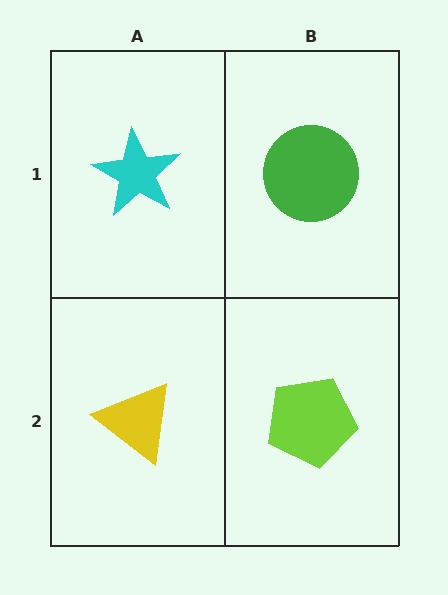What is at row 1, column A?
A cyan star.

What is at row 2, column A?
A yellow triangle.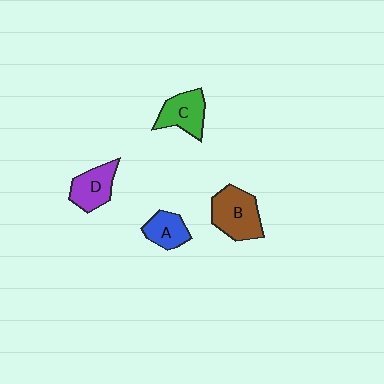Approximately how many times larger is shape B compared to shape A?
Approximately 1.6 times.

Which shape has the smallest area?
Shape A (blue).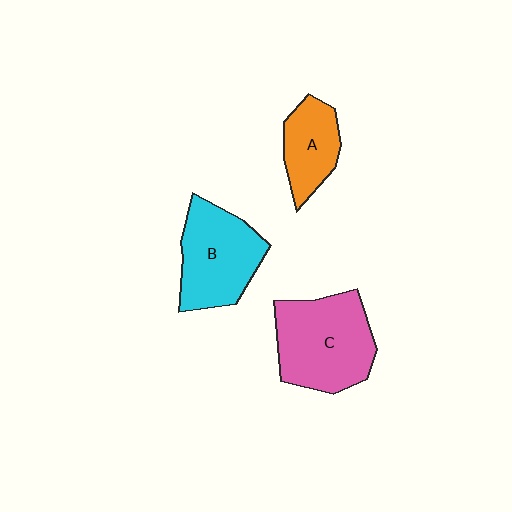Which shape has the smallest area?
Shape A (orange).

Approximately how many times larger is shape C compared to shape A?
Approximately 1.8 times.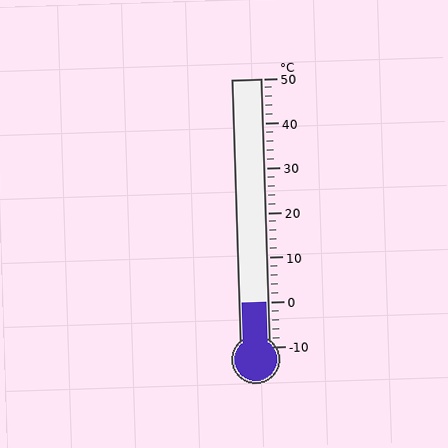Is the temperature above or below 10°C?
The temperature is below 10°C.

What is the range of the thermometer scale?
The thermometer scale ranges from -10°C to 50°C.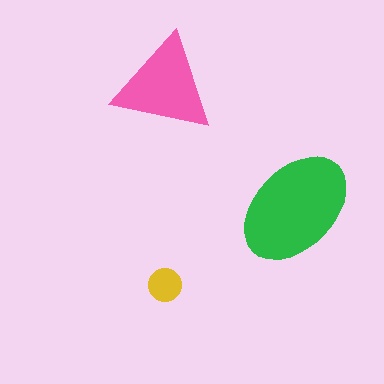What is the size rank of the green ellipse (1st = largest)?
1st.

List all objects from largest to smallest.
The green ellipse, the pink triangle, the yellow circle.